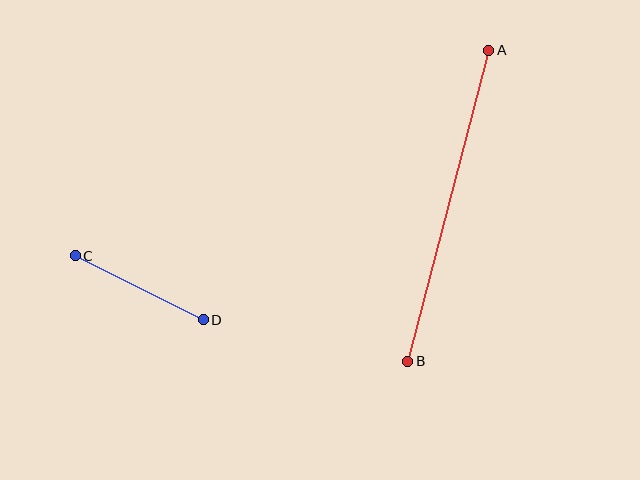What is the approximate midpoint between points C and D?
The midpoint is at approximately (139, 288) pixels.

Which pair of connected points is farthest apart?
Points A and B are farthest apart.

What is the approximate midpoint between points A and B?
The midpoint is at approximately (448, 206) pixels.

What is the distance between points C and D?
The distance is approximately 143 pixels.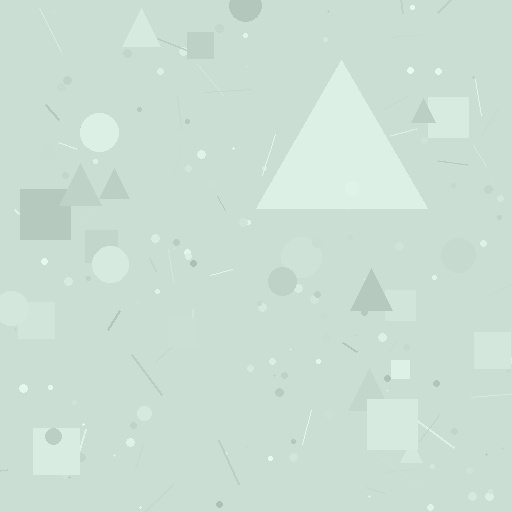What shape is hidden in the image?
A triangle is hidden in the image.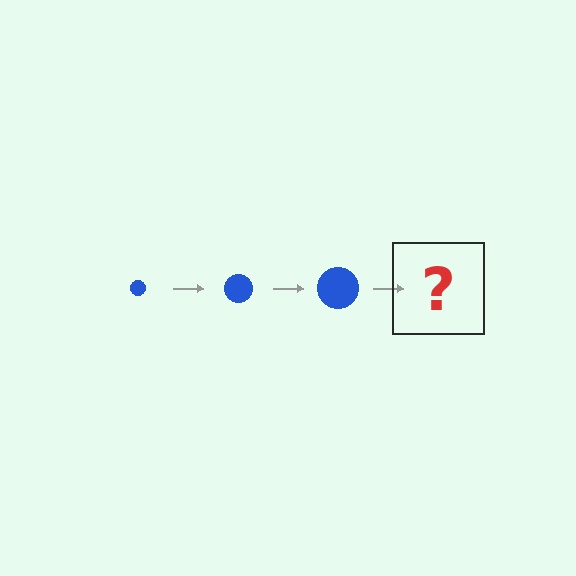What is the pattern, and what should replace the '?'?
The pattern is that the circle gets progressively larger each step. The '?' should be a blue circle, larger than the previous one.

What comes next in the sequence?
The next element should be a blue circle, larger than the previous one.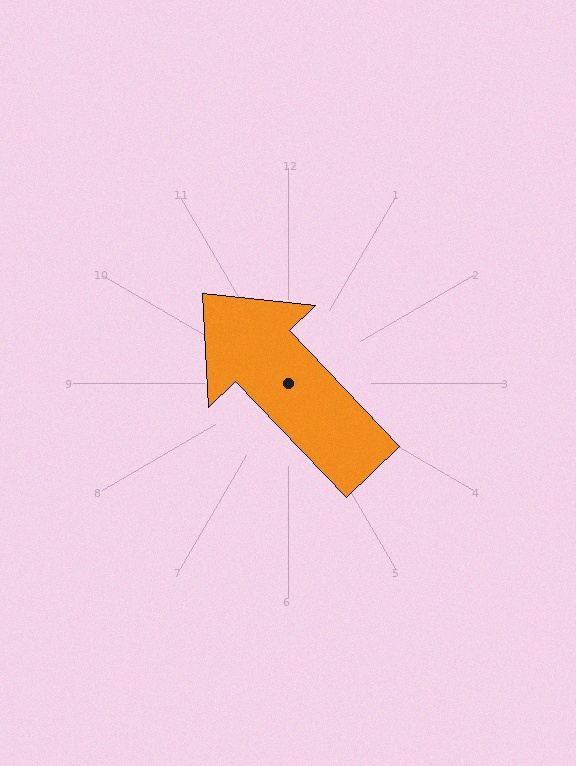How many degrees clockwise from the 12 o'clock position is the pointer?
Approximately 316 degrees.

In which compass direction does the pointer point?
Northwest.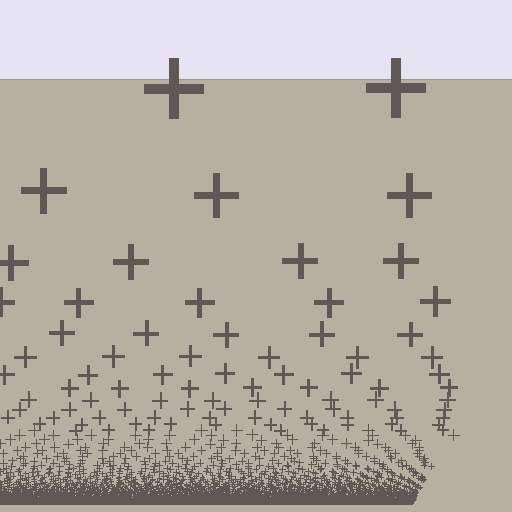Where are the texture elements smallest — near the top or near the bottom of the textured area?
Near the bottom.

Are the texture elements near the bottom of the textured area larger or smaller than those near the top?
Smaller. The gradient is inverted — elements near the bottom are smaller and denser.